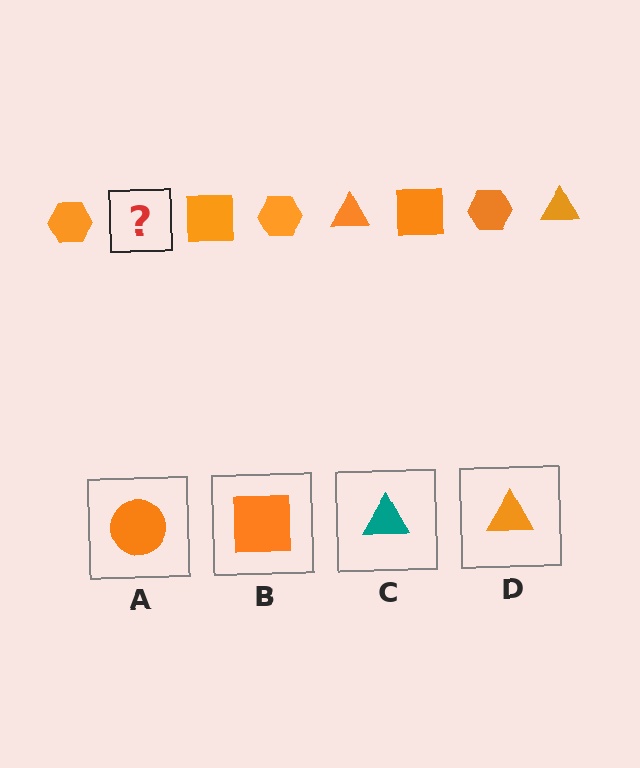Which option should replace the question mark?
Option D.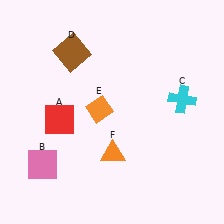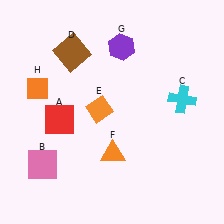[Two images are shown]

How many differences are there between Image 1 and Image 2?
There are 2 differences between the two images.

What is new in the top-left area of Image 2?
An orange diamond (H) was added in the top-left area of Image 2.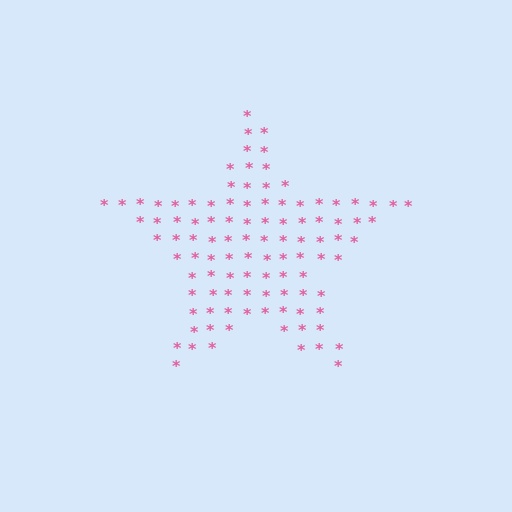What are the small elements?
The small elements are asterisks.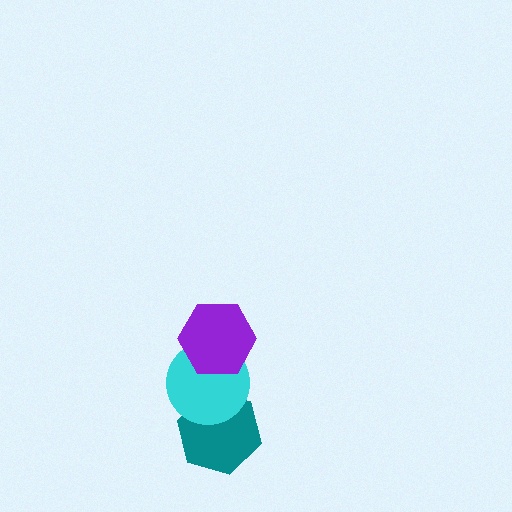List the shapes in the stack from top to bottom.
From top to bottom: the purple hexagon, the cyan circle, the teal hexagon.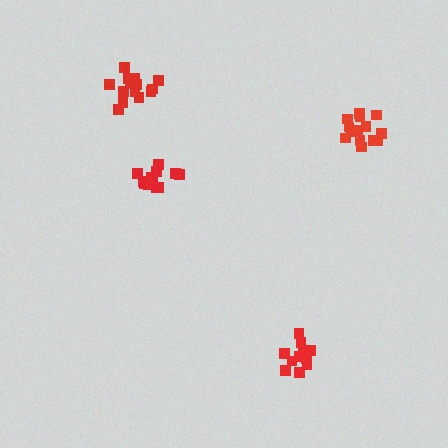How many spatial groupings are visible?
There are 4 spatial groupings.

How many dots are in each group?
Group 1: 14 dots, Group 2: 12 dots, Group 3: 12 dots, Group 4: 15 dots (53 total).